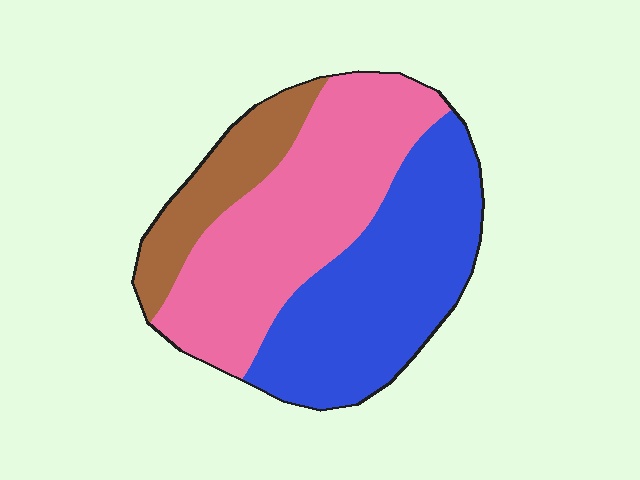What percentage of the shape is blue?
Blue covers roughly 40% of the shape.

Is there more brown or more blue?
Blue.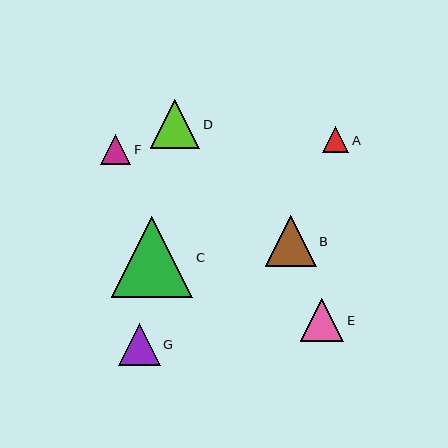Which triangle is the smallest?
Triangle A is the smallest with a size of approximately 26 pixels.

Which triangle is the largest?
Triangle C is the largest with a size of approximately 81 pixels.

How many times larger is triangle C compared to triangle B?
Triangle C is approximately 1.6 times the size of triangle B.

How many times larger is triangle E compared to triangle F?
Triangle E is approximately 1.5 times the size of triangle F.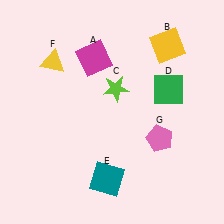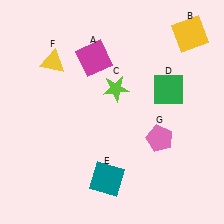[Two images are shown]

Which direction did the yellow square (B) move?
The yellow square (B) moved right.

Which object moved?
The yellow square (B) moved right.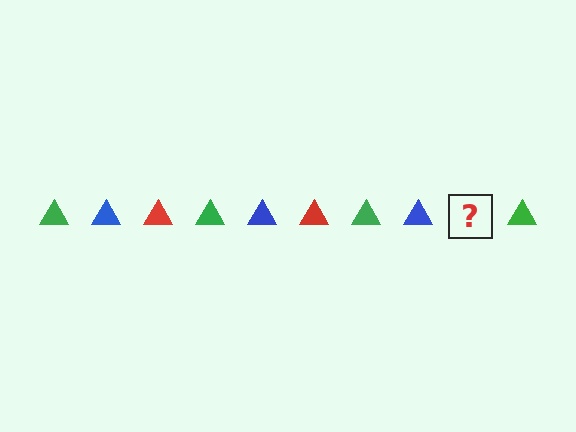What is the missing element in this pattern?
The missing element is a red triangle.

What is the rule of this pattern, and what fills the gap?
The rule is that the pattern cycles through green, blue, red triangles. The gap should be filled with a red triangle.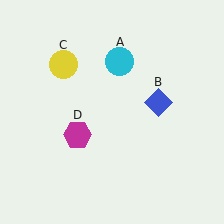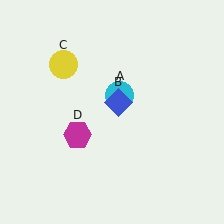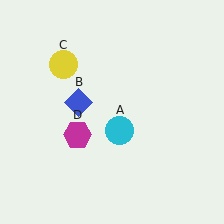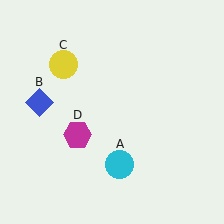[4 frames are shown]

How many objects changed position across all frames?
2 objects changed position: cyan circle (object A), blue diamond (object B).